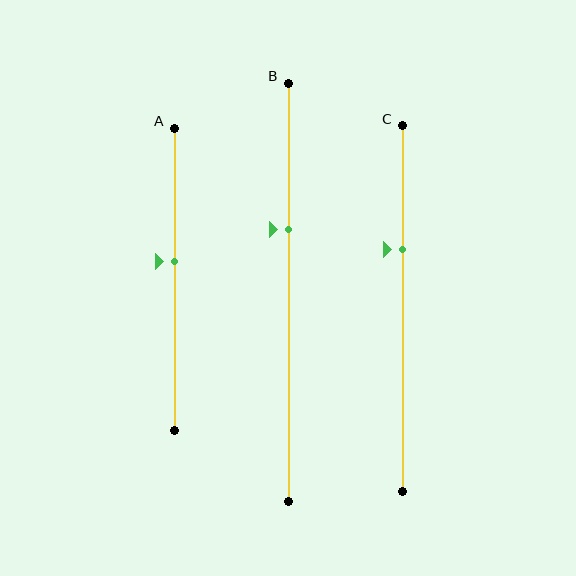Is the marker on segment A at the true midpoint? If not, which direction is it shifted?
No, the marker on segment A is shifted upward by about 6% of the segment length.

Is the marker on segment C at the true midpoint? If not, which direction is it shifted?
No, the marker on segment C is shifted upward by about 16% of the segment length.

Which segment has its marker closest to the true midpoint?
Segment A has its marker closest to the true midpoint.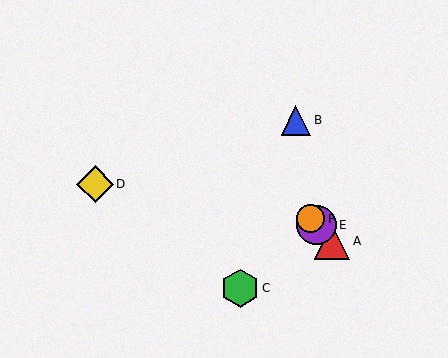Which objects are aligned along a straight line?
Objects A, E, F are aligned along a straight line.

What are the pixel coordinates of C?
Object C is at (240, 288).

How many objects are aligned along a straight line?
3 objects (A, E, F) are aligned along a straight line.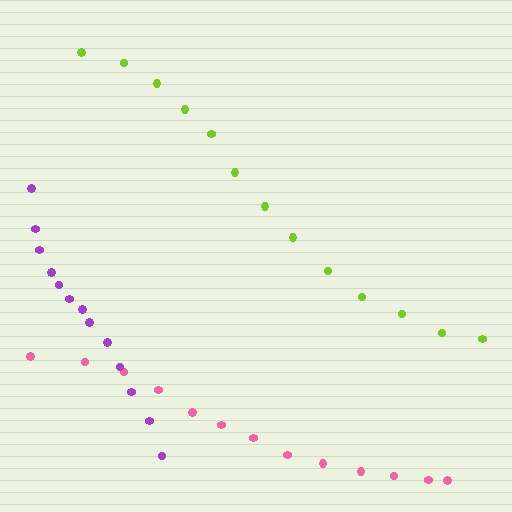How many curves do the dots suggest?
There are 3 distinct paths.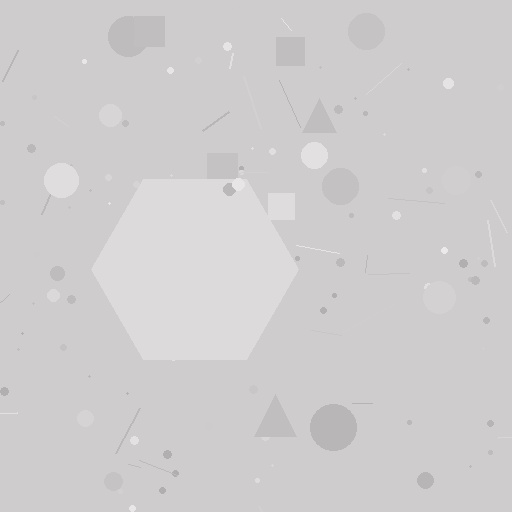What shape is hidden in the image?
A hexagon is hidden in the image.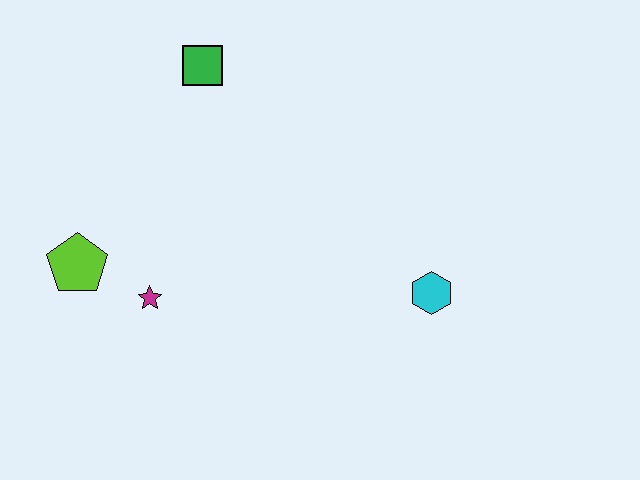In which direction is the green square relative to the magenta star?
The green square is above the magenta star.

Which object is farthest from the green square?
The cyan hexagon is farthest from the green square.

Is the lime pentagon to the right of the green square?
No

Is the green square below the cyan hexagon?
No